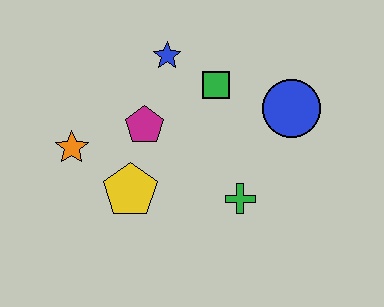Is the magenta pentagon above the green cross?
Yes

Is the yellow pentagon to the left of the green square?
Yes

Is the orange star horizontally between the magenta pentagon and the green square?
No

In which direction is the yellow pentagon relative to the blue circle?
The yellow pentagon is to the left of the blue circle.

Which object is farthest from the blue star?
The green cross is farthest from the blue star.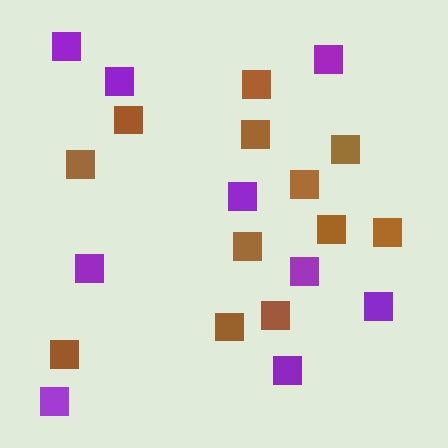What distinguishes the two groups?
There are 2 groups: one group of brown squares (12) and one group of purple squares (9).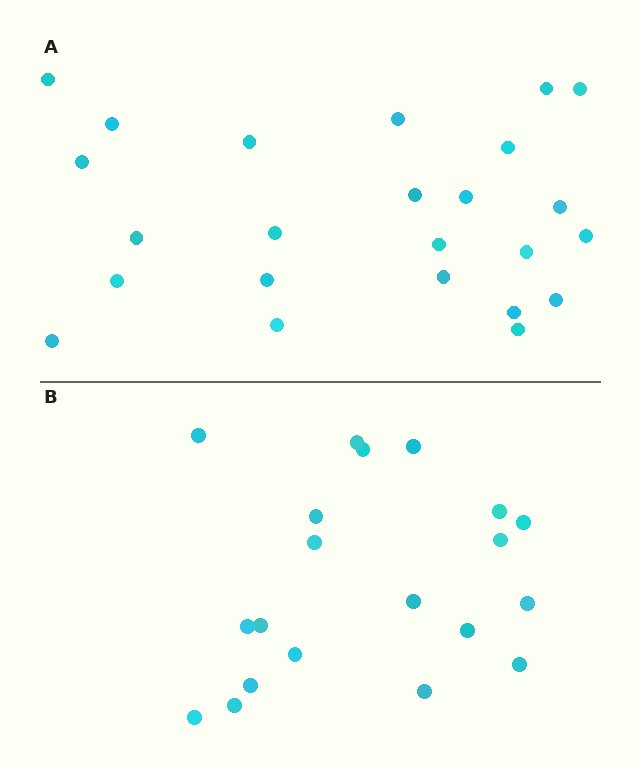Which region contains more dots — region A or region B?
Region A (the top region) has more dots.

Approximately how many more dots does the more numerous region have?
Region A has about 4 more dots than region B.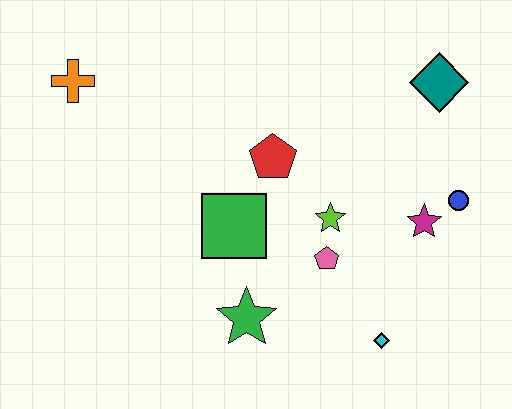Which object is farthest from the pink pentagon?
The orange cross is farthest from the pink pentagon.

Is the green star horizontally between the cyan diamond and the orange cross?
Yes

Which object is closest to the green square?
The red pentagon is closest to the green square.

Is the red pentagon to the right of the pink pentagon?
No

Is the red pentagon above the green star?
Yes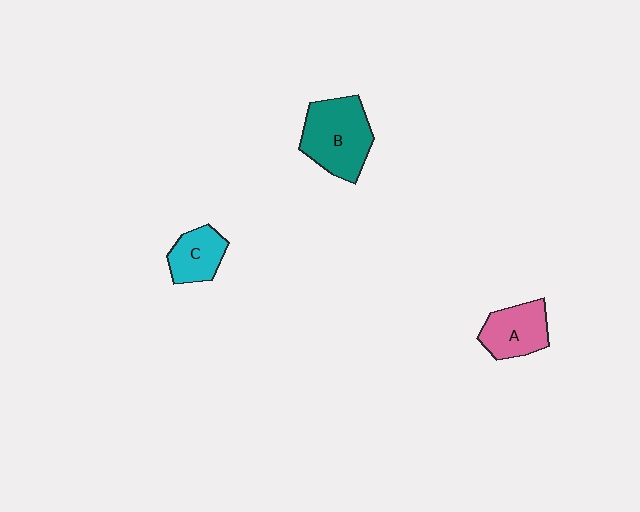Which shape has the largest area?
Shape B (teal).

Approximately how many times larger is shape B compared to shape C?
Approximately 1.8 times.